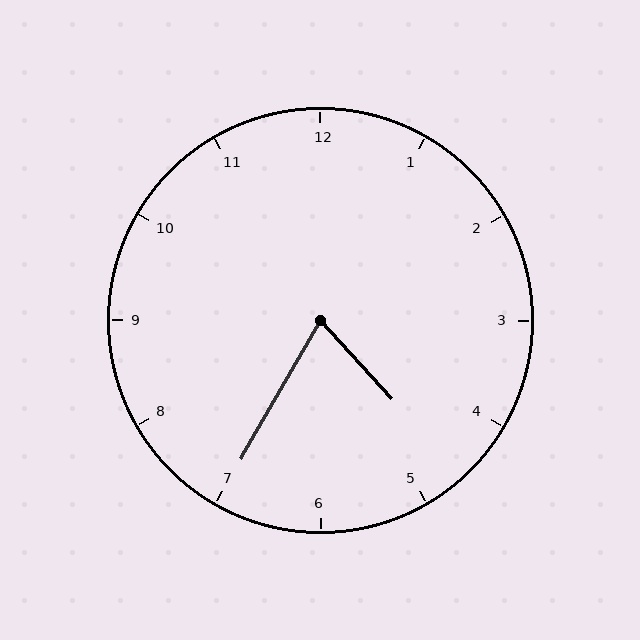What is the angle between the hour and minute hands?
Approximately 72 degrees.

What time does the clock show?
4:35.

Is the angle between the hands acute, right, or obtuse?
It is acute.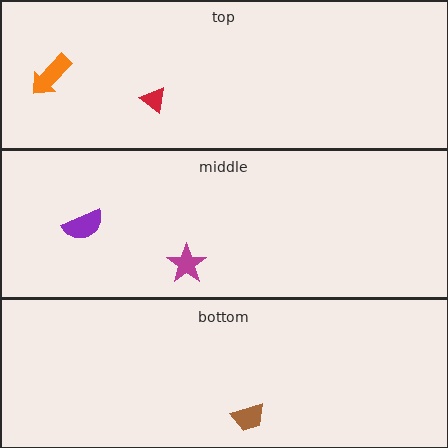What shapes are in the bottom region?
The brown trapezoid.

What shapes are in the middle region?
The purple semicircle, the magenta star.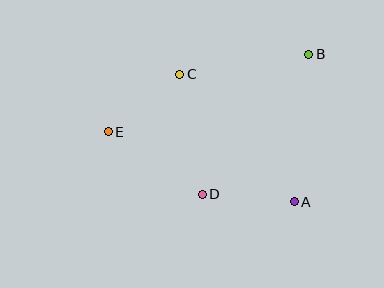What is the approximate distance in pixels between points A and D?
The distance between A and D is approximately 92 pixels.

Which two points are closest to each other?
Points C and E are closest to each other.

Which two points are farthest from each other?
Points B and E are farthest from each other.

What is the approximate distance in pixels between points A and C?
The distance between A and C is approximately 171 pixels.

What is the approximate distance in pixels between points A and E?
The distance between A and E is approximately 199 pixels.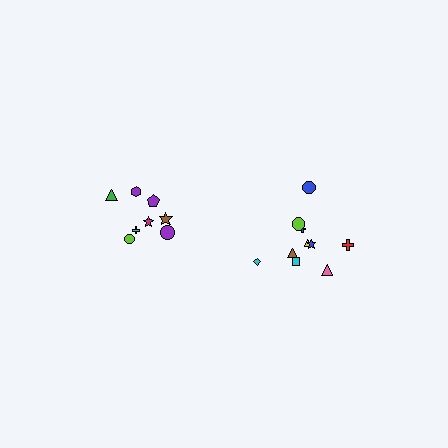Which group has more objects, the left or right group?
The right group.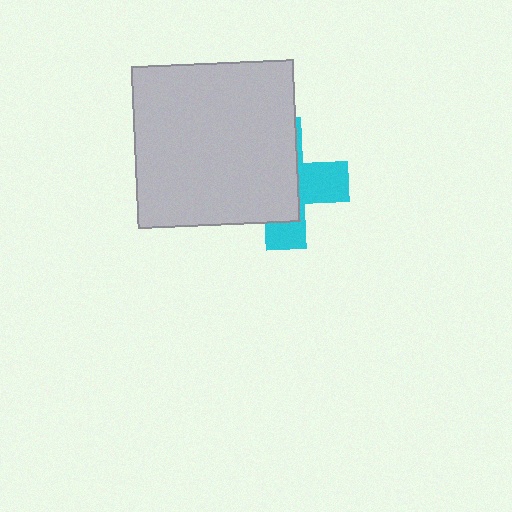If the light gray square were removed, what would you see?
You would see the complete cyan cross.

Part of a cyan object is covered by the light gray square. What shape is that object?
It is a cross.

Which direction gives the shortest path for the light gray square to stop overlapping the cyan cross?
Moving left gives the shortest separation.